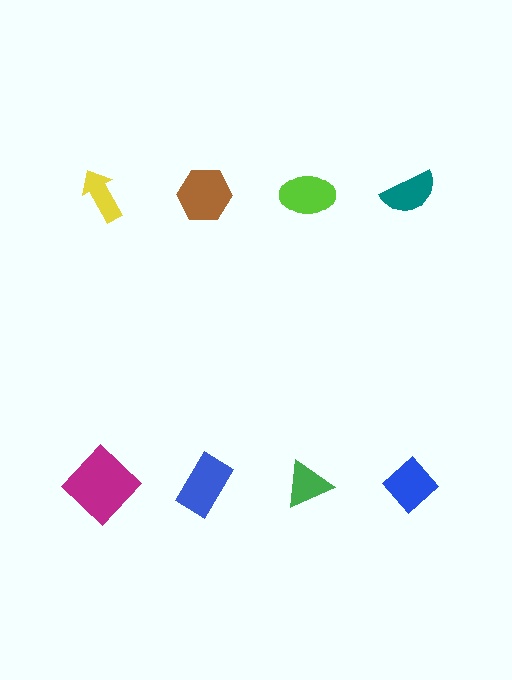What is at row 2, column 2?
A blue rectangle.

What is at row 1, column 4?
A teal semicircle.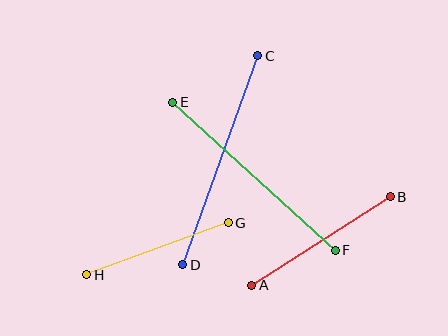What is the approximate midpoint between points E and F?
The midpoint is at approximately (254, 176) pixels.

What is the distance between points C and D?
The distance is approximately 222 pixels.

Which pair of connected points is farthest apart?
Points C and D are farthest apart.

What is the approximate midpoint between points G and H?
The midpoint is at approximately (158, 249) pixels.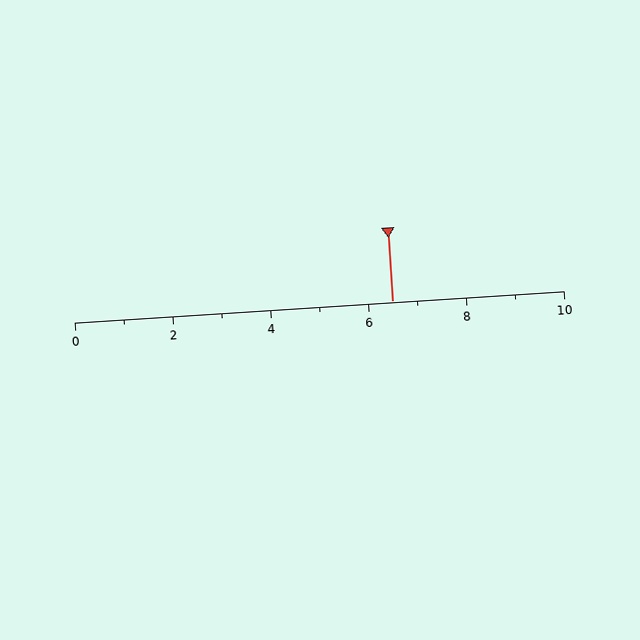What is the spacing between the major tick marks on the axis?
The major ticks are spaced 2 apart.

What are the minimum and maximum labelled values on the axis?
The axis runs from 0 to 10.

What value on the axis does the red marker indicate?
The marker indicates approximately 6.5.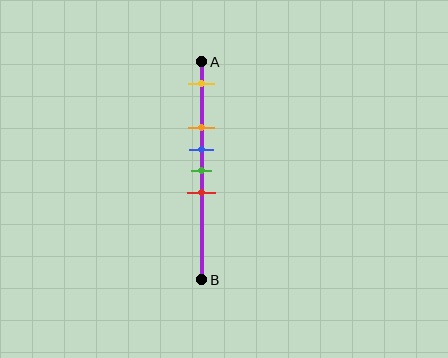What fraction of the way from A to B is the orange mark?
The orange mark is approximately 30% (0.3) of the way from A to B.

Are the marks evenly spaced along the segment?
No, the marks are not evenly spaced.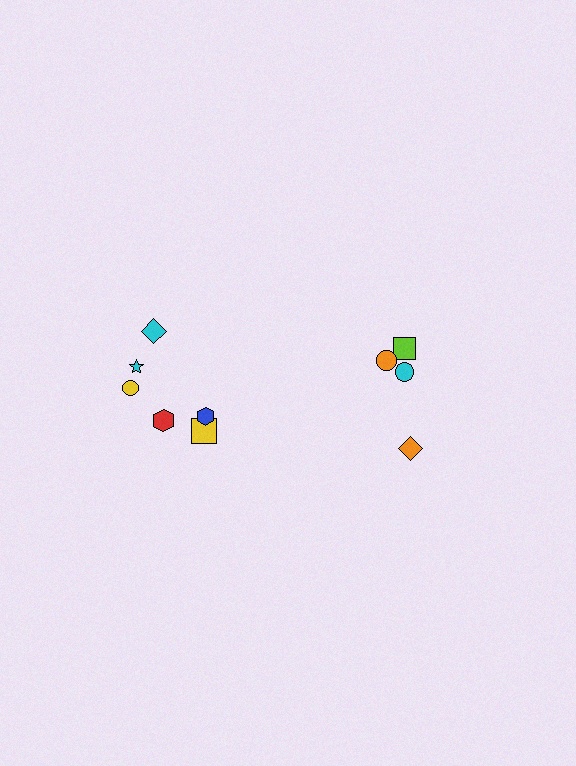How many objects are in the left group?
There are 6 objects.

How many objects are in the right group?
There are 4 objects.